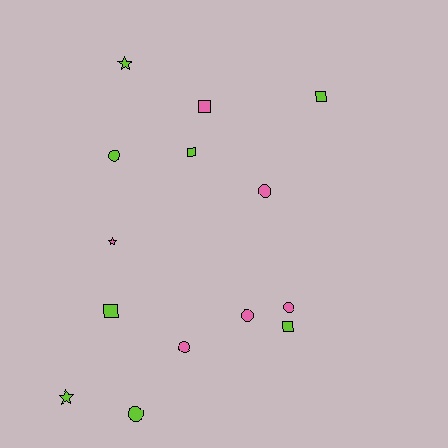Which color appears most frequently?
Lime, with 8 objects.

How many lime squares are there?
There are 4 lime squares.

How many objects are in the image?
There are 14 objects.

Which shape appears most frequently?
Circle, with 6 objects.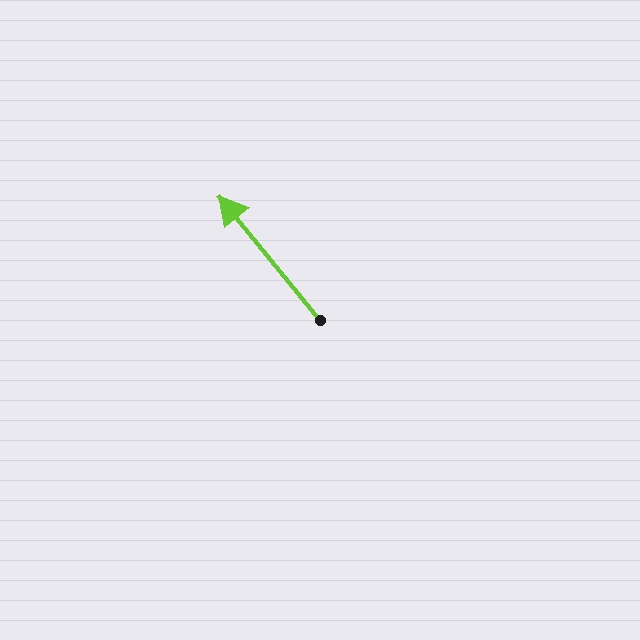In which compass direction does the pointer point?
Northwest.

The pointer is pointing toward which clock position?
Roughly 11 o'clock.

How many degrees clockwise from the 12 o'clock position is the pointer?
Approximately 321 degrees.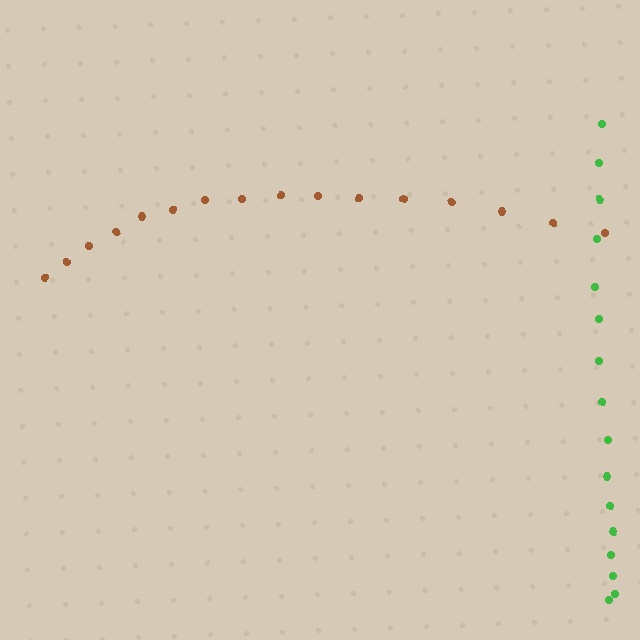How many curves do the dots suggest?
There are 2 distinct paths.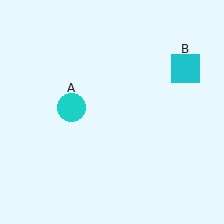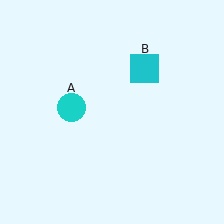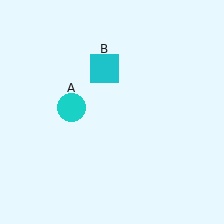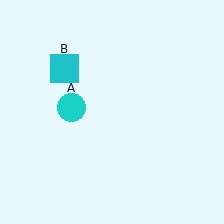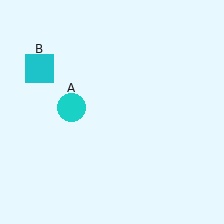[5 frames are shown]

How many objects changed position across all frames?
1 object changed position: cyan square (object B).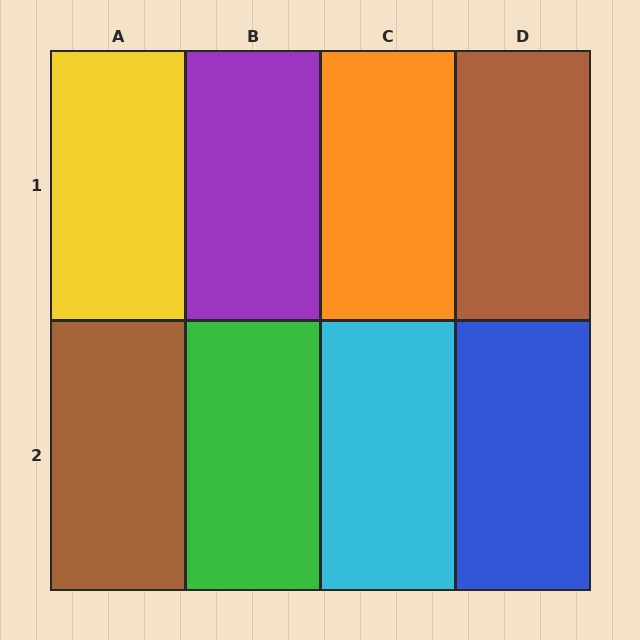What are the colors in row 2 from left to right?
Brown, green, cyan, blue.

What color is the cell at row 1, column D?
Brown.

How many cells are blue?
1 cell is blue.